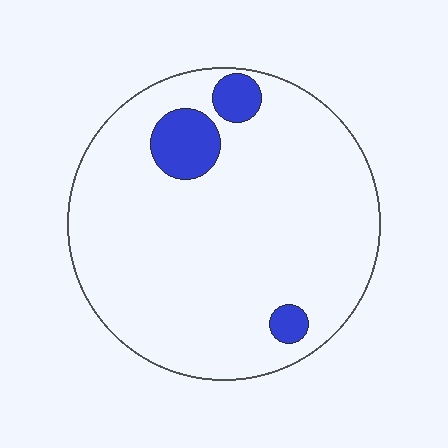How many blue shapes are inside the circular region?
3.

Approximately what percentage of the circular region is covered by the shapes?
Approximately 10%.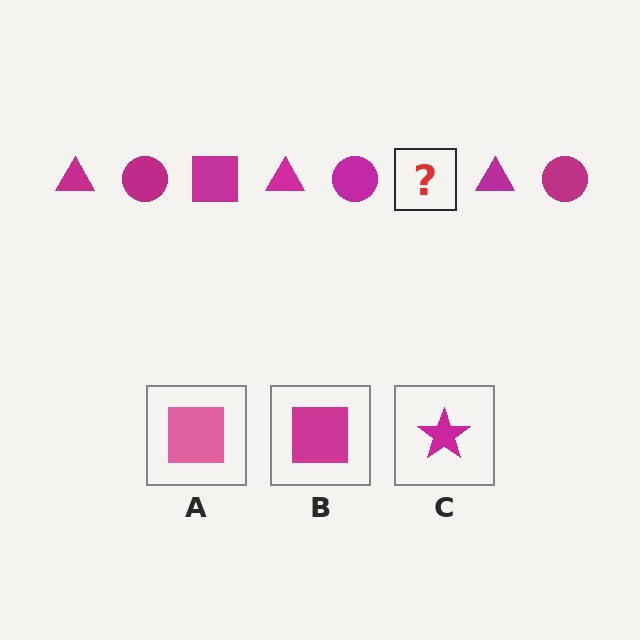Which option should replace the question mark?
Option B.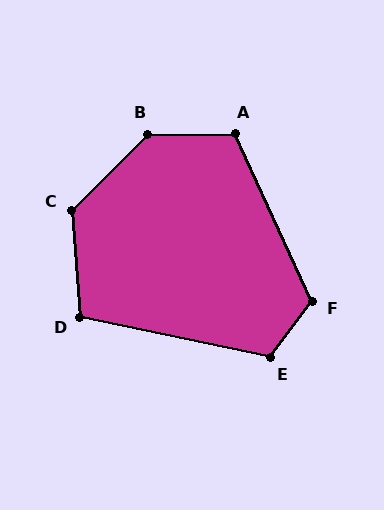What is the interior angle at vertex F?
Approximately 118 degrees (obtuse).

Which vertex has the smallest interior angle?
D, at approximately 106 degrees.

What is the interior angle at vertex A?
Approximately 114 degrees (obtuse).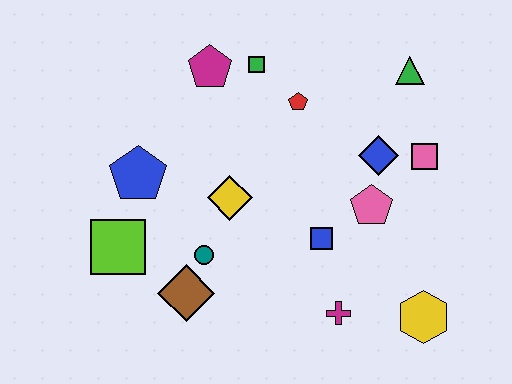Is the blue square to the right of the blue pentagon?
Yes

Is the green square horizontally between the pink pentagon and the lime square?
Yes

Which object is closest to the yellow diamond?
The teal circle is closest to the yellow diamond.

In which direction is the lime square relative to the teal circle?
The lime square is to the left of the teal circle.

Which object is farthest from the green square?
The yellow hexagon is farthest from the green square.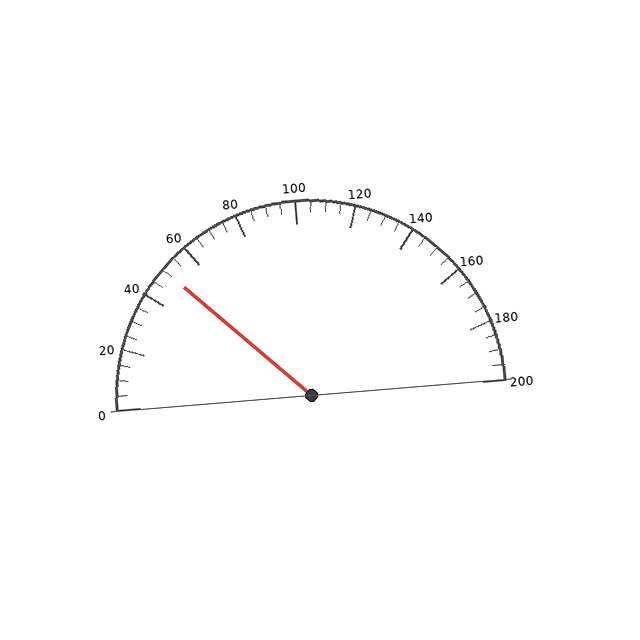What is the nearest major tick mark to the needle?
The nearest major tick mark is 40.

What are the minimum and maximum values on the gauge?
The gauge ranges from 0 to 200.